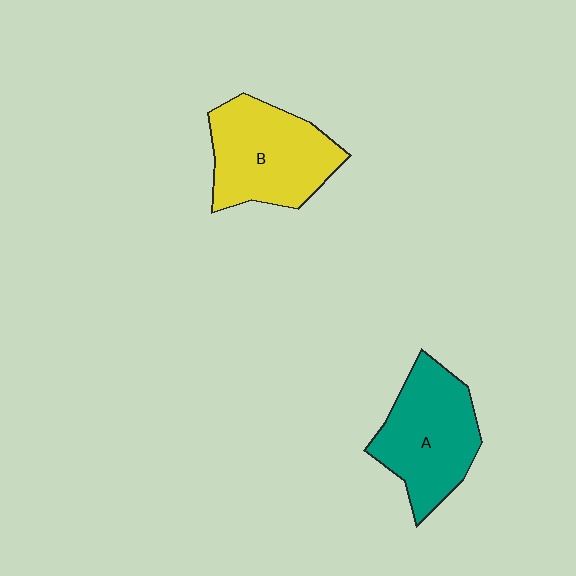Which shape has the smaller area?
Shape A (teal).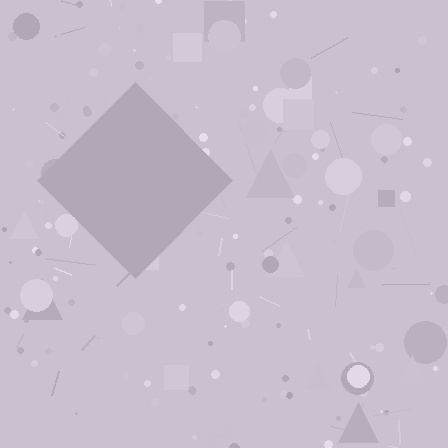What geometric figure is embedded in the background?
A diamond is embedded in the background.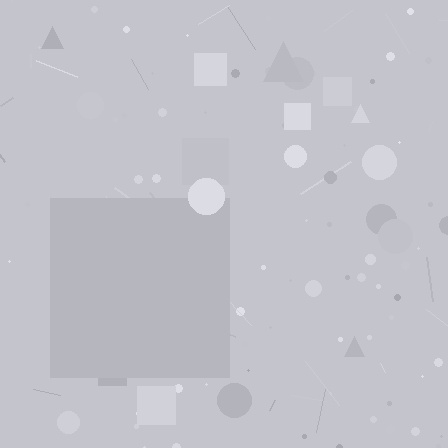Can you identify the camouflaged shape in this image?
The camouflaged shape is a square.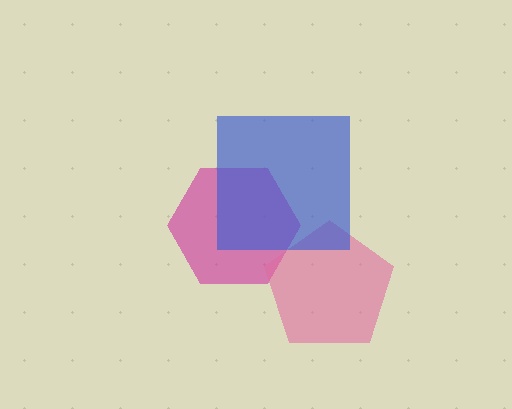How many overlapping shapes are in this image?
There are 3 overlapping shapes in the image.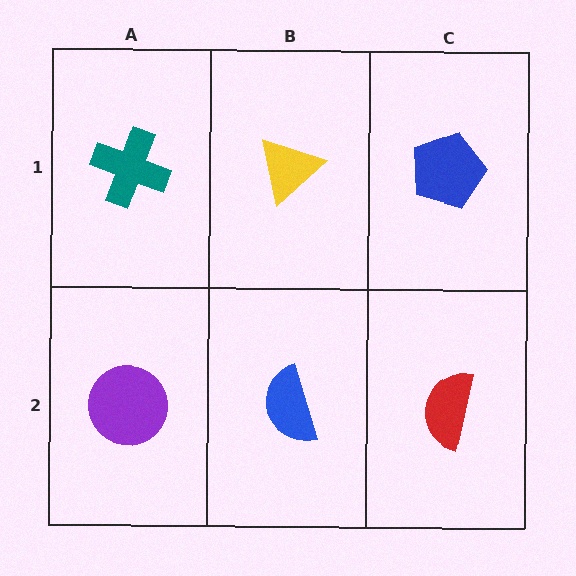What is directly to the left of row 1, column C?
A yellow triangle.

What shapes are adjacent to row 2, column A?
A teal cross (row 1, column A), a blue semicircle (row 2, column B).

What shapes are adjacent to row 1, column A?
A purple circle (row 2, column A), a yellow triangle (row 1, column B).